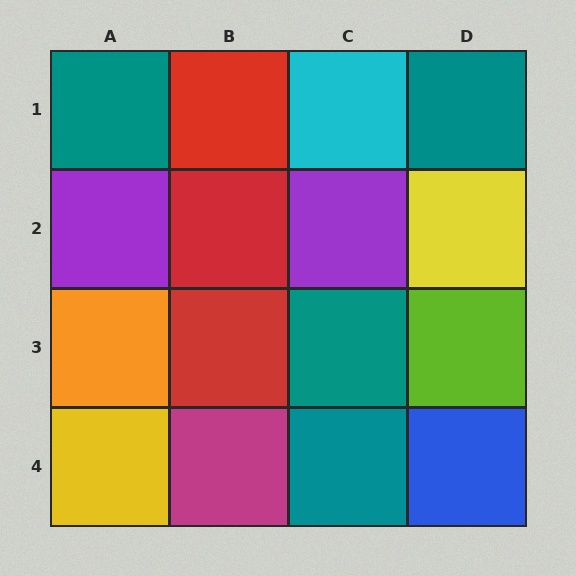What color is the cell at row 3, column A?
Orange.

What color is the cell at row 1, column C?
Cyan.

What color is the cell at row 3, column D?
Lime.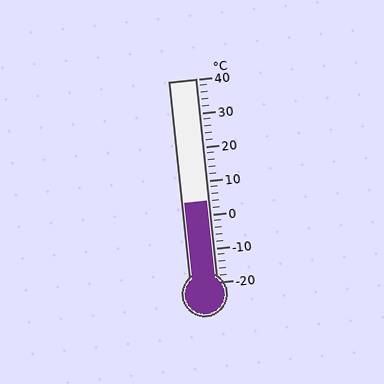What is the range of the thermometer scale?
The thermometer scale ranges from -20°C to 40°C.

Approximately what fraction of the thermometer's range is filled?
The thermometer is filled to approximately 40% of its range.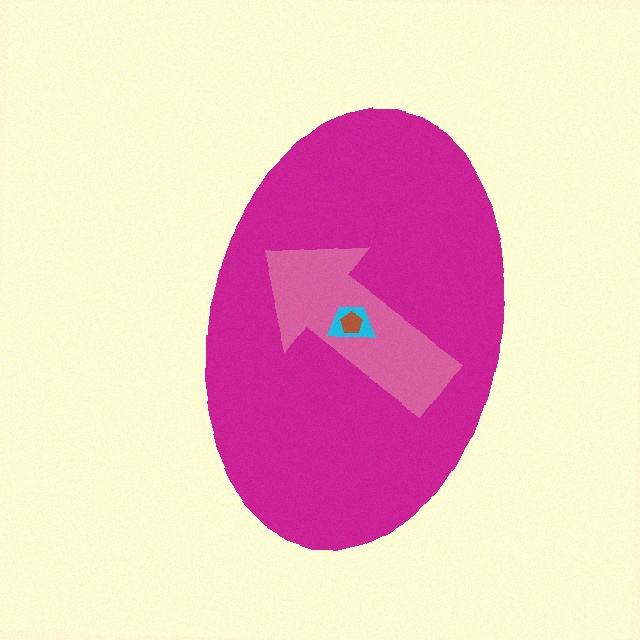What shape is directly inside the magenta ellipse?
The pink arrow.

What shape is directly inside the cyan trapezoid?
The brown pentagon.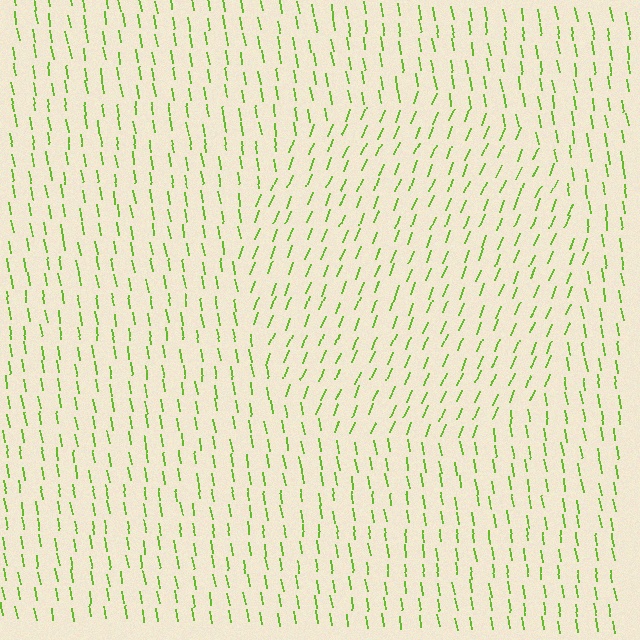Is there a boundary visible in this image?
Yes, there is a texture boundary formed by a change in line orientation.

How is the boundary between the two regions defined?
The boundary is defined purely by a change in line orientation (approximately 31 degrees difference). All lines are the same color and thickness.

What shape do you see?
I see a circle.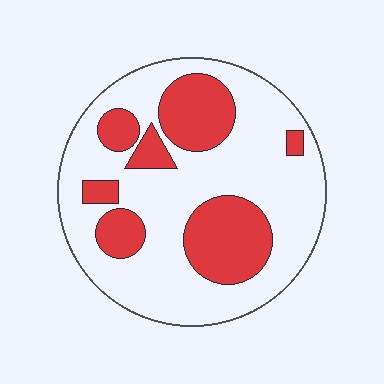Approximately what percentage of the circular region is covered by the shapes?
Approximately 30%.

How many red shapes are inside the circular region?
7.